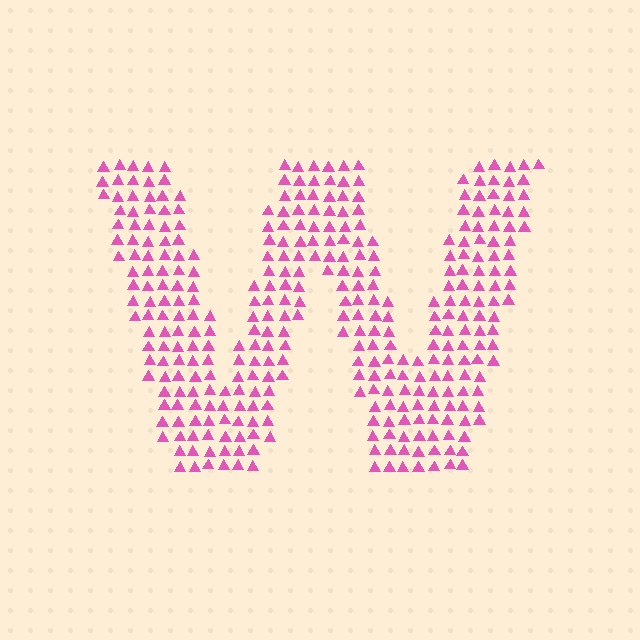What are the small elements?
The small elements are triangles.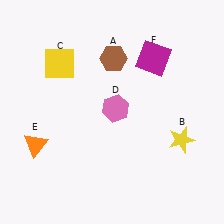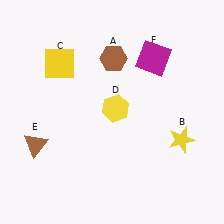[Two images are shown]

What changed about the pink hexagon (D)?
In Image 1, D is pink. In Image 2, it changed to yellow.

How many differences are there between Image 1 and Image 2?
There are 2 differences between the two images.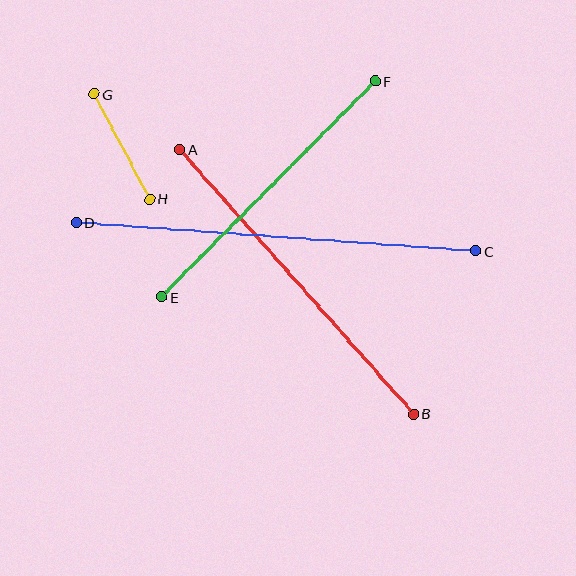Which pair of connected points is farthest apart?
Points C and D are farthest apart.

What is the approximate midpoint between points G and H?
The midpoint is at approximately (122, 147) pixels.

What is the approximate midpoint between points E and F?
The midpoint is at approximately (268, 189) pixels.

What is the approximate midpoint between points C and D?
The midpoint is at approximately (276, 237) pixels.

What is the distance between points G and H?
The distance is approximately 119 pixels.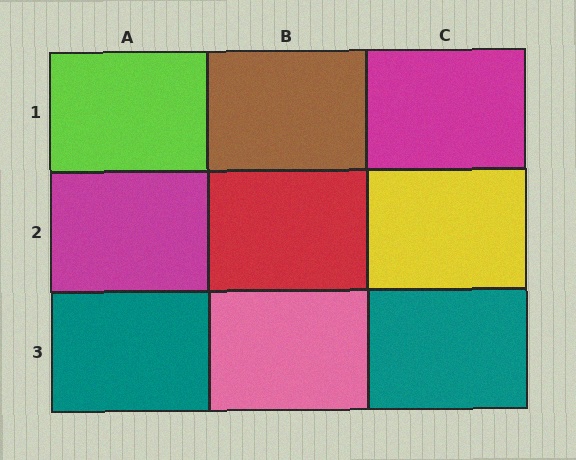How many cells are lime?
1 cell is lime.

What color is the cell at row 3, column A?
Teal.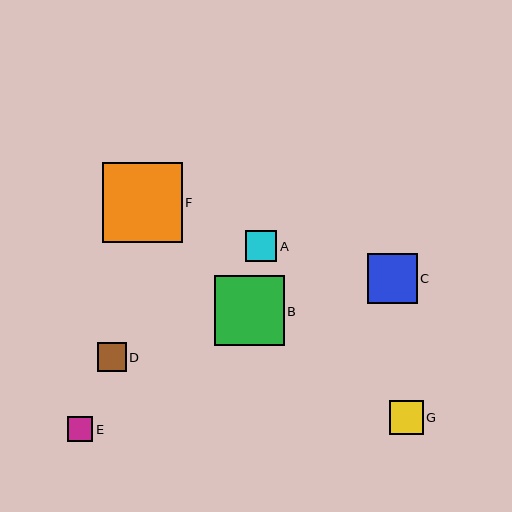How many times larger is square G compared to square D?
Square G is approximately 1.2 times the size of square D.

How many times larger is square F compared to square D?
Square F is approximately 2.8 times the size of square D.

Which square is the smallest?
Square E is the smallest with a size of approximately 25 pixels.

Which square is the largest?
Square F is the largest with a size of approximately 79 pixels.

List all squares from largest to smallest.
From largest to smallest: F, B, C, G, A, D, E.